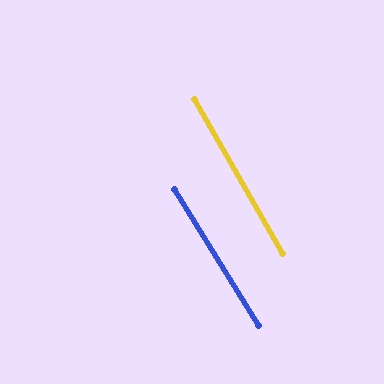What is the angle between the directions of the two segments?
Approximately 2 degrees.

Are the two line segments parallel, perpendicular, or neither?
Parallel — their directions differ by only 1.9°.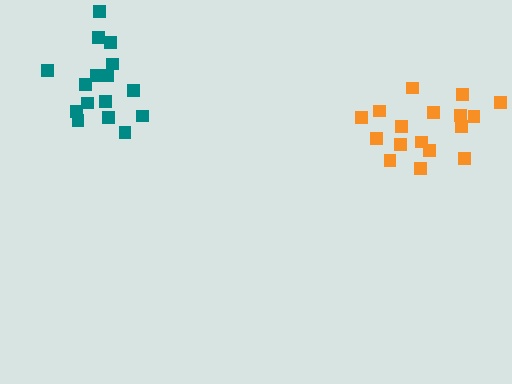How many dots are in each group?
Group 1: 17 dots, Group 2: 16 dots (33 total).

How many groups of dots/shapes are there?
There are 2 groups.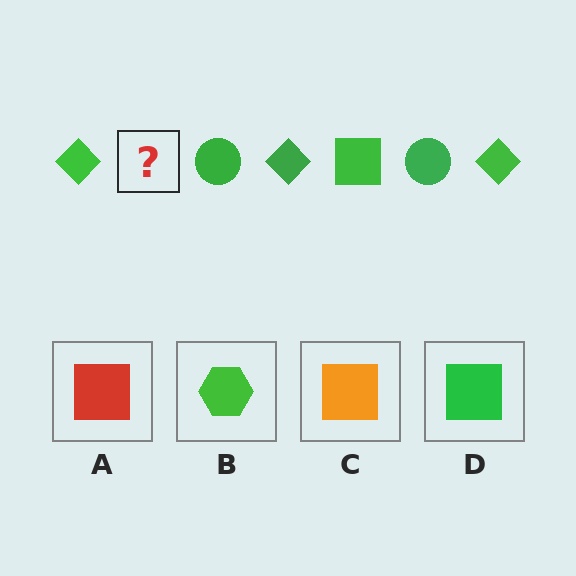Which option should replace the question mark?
Option D.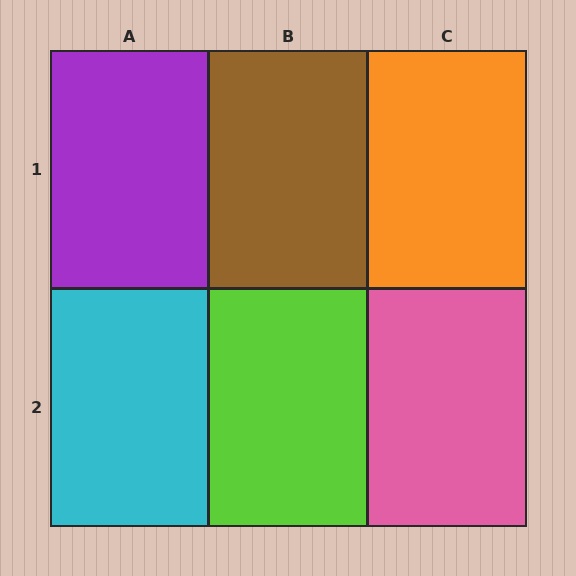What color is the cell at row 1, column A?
Purple.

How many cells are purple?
1 cell is purple.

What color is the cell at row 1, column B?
Brown.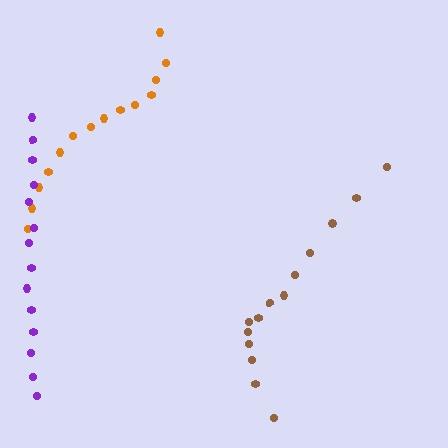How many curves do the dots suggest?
There are 3 distinct paths.